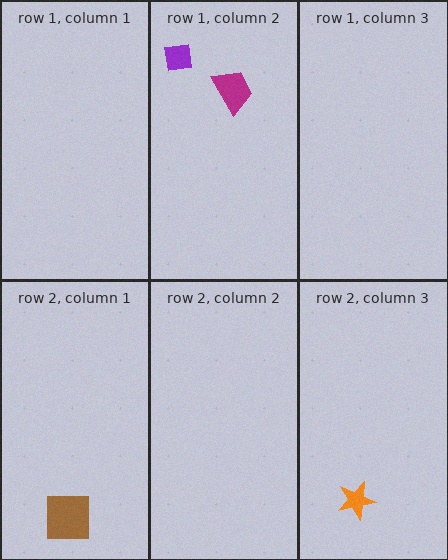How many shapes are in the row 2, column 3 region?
1.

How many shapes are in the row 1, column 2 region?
2.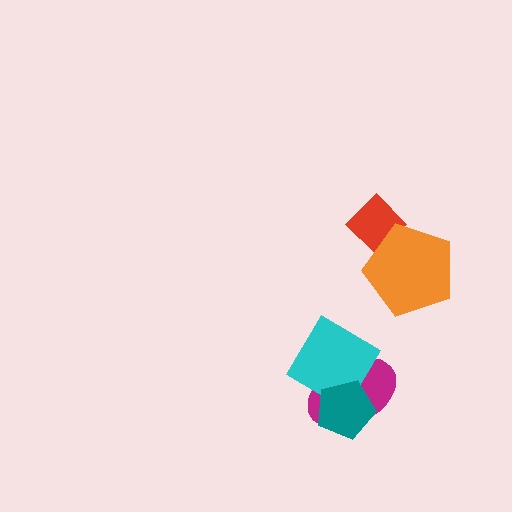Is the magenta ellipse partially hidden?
Yes, it is partially covered by another shape.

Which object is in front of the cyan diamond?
The teal pentagon is in front of the cyan diamond.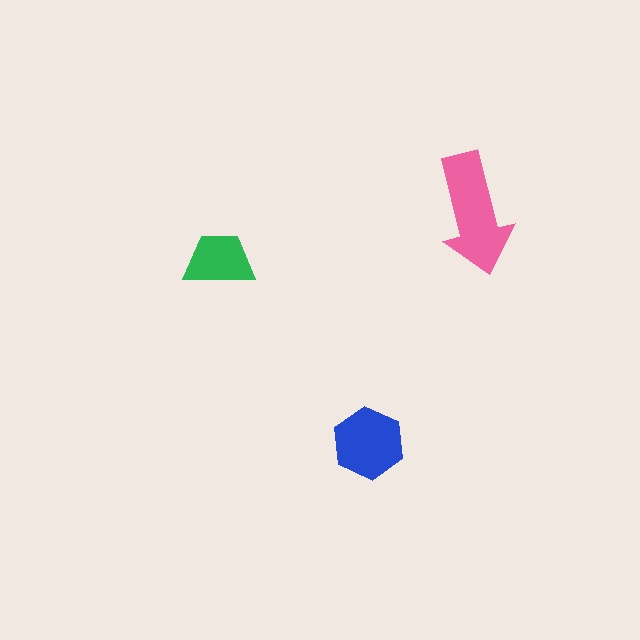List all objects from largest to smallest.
The pink arrow, the blue hexagon, the green trapezoid.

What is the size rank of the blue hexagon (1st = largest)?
2nd.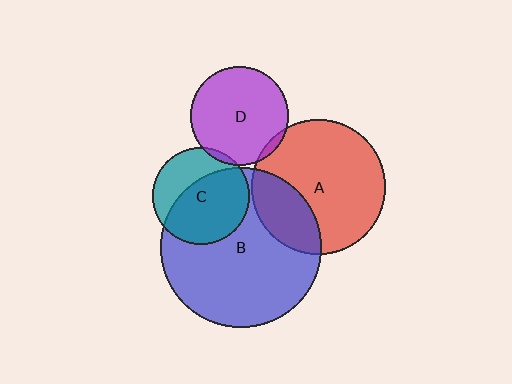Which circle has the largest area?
Circle B (blue).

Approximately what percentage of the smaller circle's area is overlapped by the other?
Approximately 65%.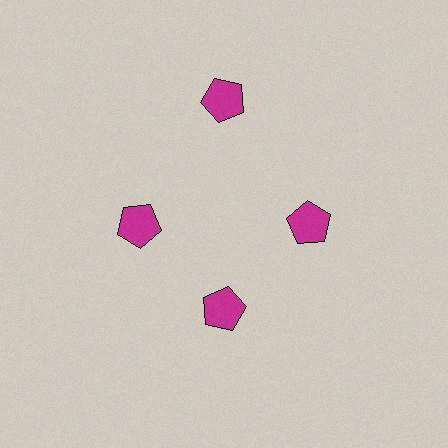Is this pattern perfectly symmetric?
No. The 4 magenta pentagons are arranged in a ring, but one element near the 12 o'clock position is pushed outward from the center, breaking the 4-fold rotational symmetry.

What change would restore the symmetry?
The symmetry would be restored by moving it inward, back onto the ring so that all 4 pentagons sit at equal angles and equal distance from the center.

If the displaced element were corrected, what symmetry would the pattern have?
It would have 4-fold rotational symmetry — the pattern would map onto itself every 90 degrees.